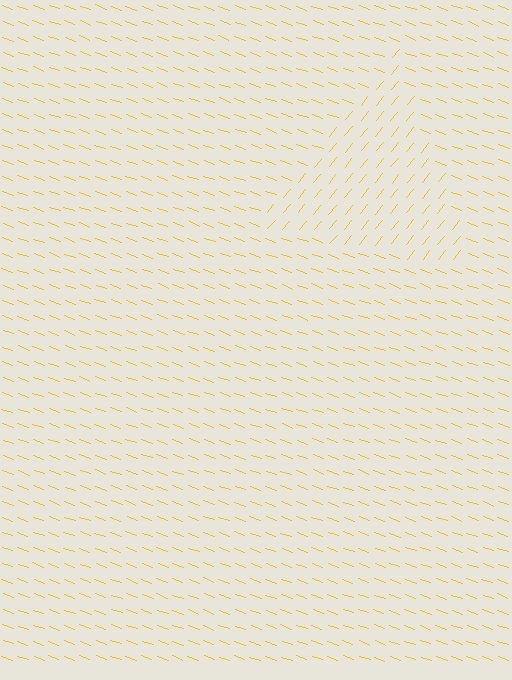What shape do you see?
I see a triangle.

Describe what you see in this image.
The image is filled with small yellow line segments. A triangle region in the image has lines oriented differently from the surrounding lines, creating a visible texture boundary.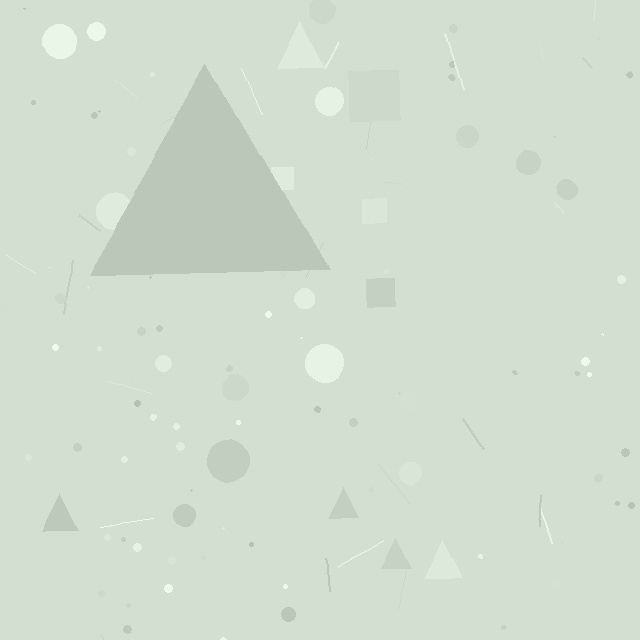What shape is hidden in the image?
A triangle is hidden in the image.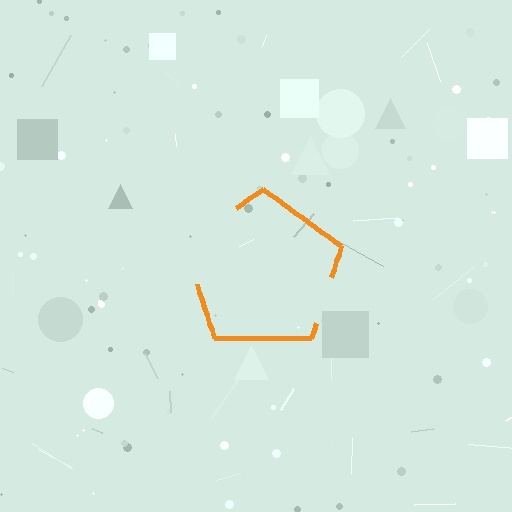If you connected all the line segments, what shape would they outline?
They would outline a pentagon.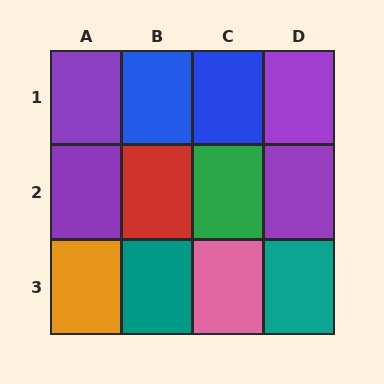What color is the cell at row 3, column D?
Teal.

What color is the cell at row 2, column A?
Purple.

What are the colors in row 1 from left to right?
Purple, blue, blue, purple.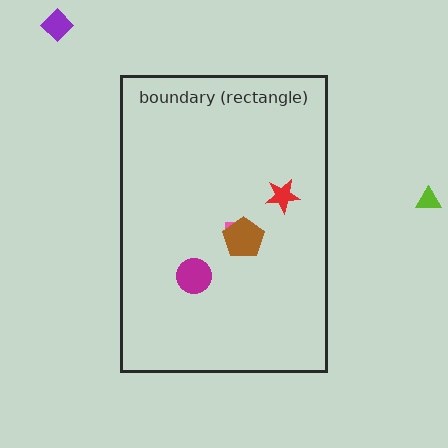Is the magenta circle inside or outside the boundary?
Inside.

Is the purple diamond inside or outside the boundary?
Outside.